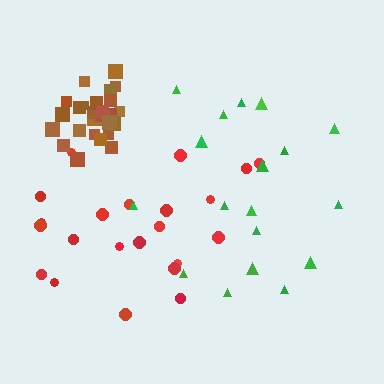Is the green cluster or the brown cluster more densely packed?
Brown.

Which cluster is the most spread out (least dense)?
Green.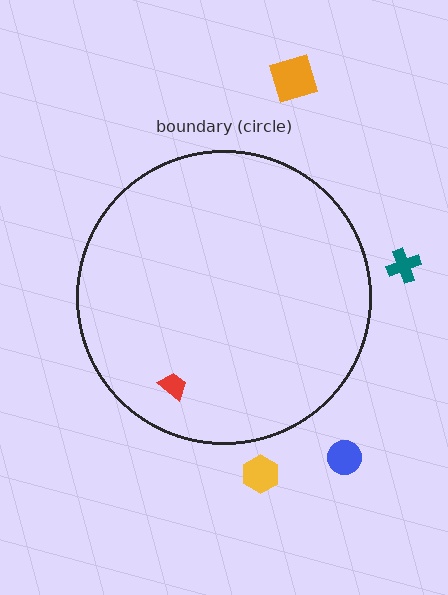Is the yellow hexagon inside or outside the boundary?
Outside.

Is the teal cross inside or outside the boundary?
Outside.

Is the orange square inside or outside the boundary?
Outside.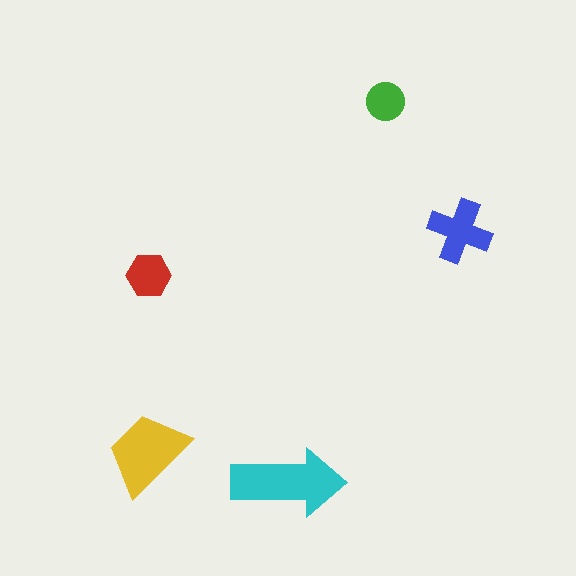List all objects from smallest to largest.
The green circle, the red hexagon, the blue cross, the yellow trapezoid, the cyan arrow.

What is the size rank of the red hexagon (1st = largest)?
4th.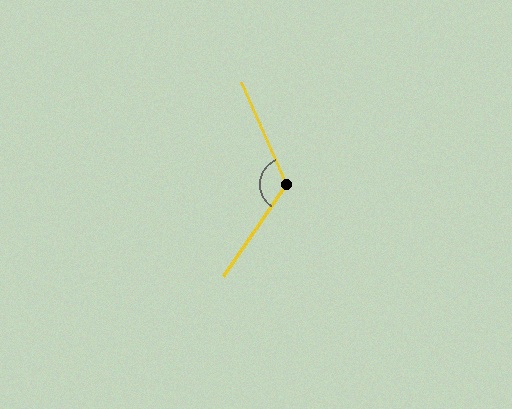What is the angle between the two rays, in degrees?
Approximately 122 degrees.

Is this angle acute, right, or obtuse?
It is obtuse.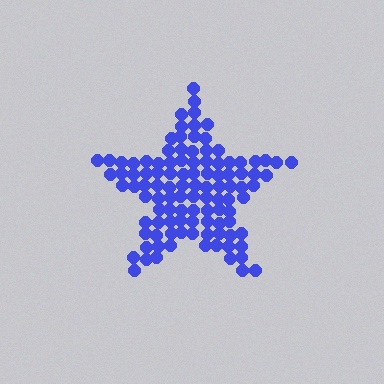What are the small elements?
The small elements are circles.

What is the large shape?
The large shape is a star.